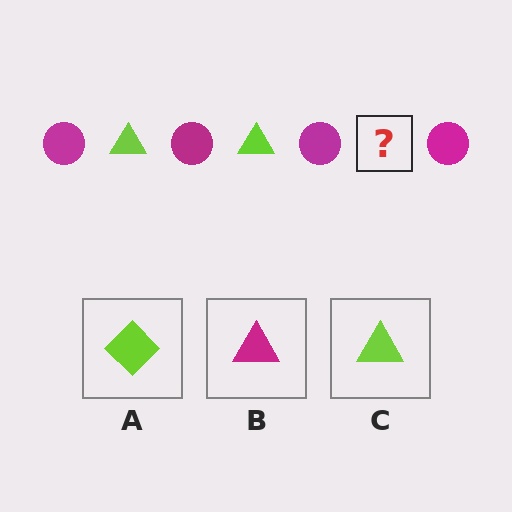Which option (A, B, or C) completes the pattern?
C.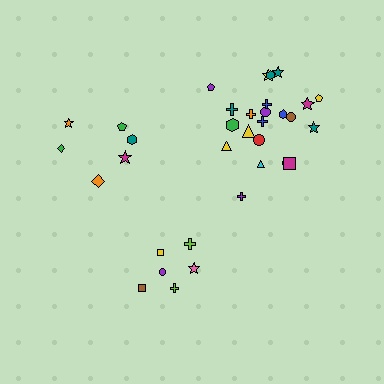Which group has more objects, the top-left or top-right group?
The top-right group.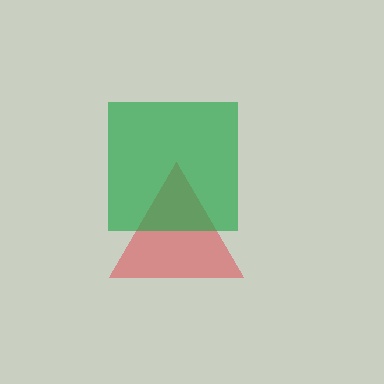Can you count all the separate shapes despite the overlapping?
Yes, there are 2 separate shapes.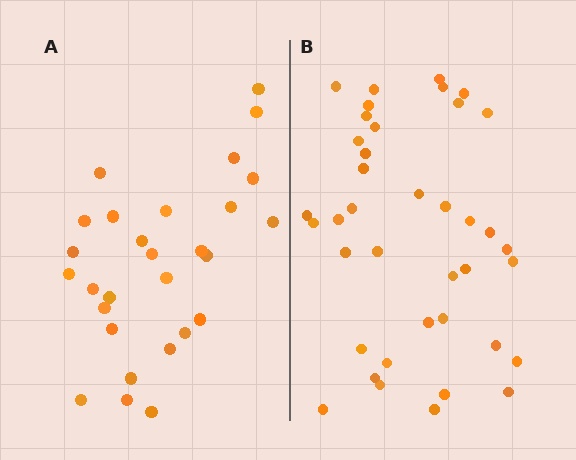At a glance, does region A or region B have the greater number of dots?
Region B (the right region) has more dots.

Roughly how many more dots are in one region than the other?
Region B has roughly 12 or so more dots than region A.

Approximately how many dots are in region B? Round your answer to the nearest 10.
About 40 dots. (The exact count is 39, which rounds to 40.)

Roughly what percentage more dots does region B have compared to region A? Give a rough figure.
About 40% more.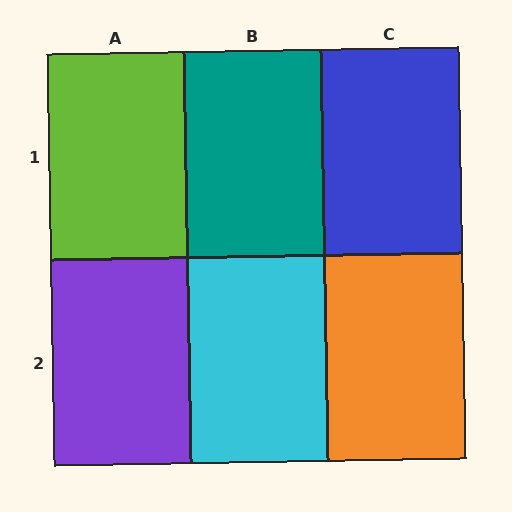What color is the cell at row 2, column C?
Orange.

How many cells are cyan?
1 cell is cyan.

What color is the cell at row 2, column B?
Cyan.